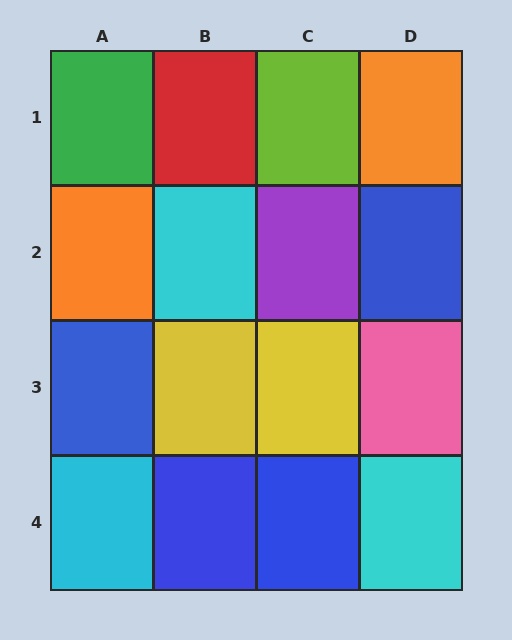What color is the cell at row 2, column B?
Cyan.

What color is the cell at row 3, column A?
Blue.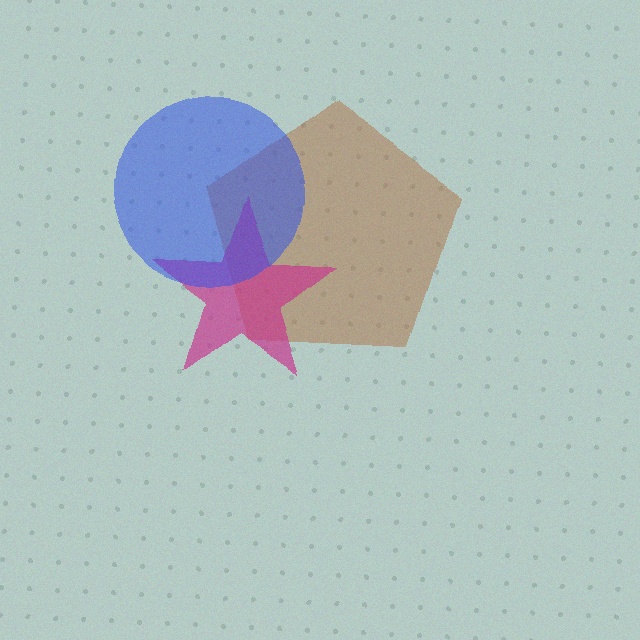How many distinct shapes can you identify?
There are 3 distinct shapes: a brown pentagon, a magenta star, a blue circle.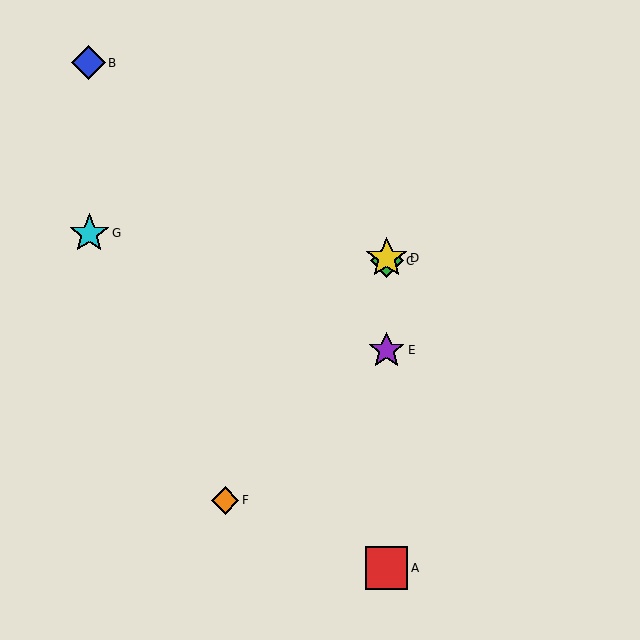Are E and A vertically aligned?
Yes, both are at x≈387.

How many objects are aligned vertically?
4 objects (A, C, D, E) are aligned vertically.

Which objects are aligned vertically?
Objects A, C, D, E are aligned vertically.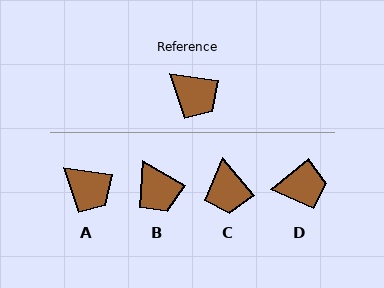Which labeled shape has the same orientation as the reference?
A.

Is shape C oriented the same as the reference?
No, it is off by about 42 degrees.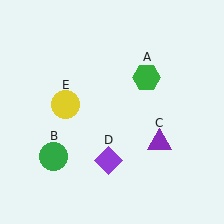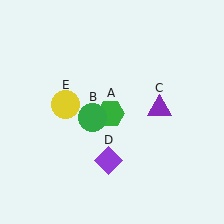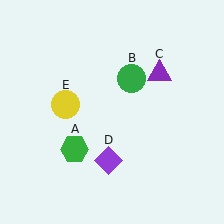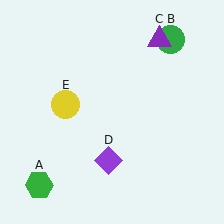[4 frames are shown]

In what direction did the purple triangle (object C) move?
The purple triangle (object C) moved up.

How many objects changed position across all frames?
3 objects changed position: green hexagon (object A), green circle (object B), purple triangle (object C).